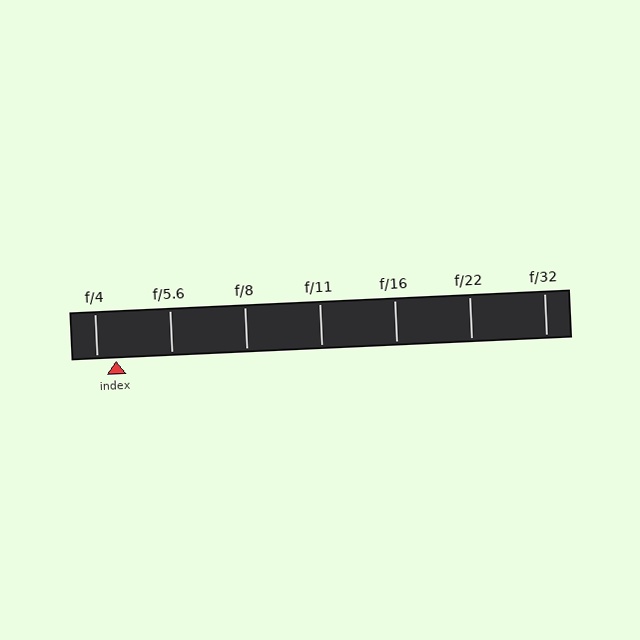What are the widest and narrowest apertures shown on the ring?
The widest aperture shown is f/4 and the narrowest is f/32.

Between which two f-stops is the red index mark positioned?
The index mark is between f/4 and f/5.6.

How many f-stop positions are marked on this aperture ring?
There are 7 f-stop positions marked.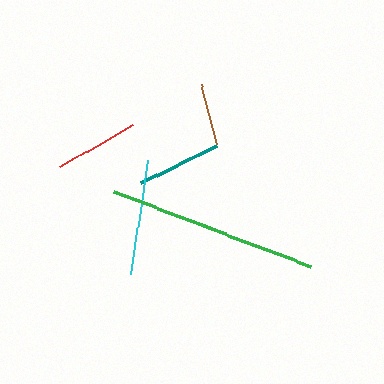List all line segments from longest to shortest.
From longest to shortest: green, cyan, red, teal, brown.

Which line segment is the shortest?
The brown line is the shortest at approximately 62 pixels.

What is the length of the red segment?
The red segment is approximately 84 pixels long.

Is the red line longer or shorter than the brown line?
The red line is longer than the brown line.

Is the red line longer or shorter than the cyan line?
The cyan line is longer than the red line.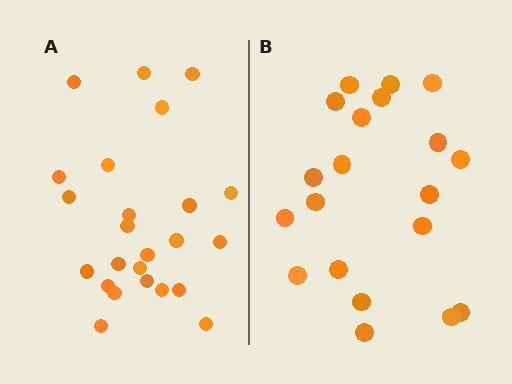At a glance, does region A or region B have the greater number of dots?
Region A (the left region) has more dots.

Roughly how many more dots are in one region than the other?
Region A has about 4 more dots than region B.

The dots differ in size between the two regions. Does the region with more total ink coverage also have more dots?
No. Region B has more total ink coverage because its dots are larger, but region A actually contains more individual dots. Total area can be misleading — the number of items is what matters here.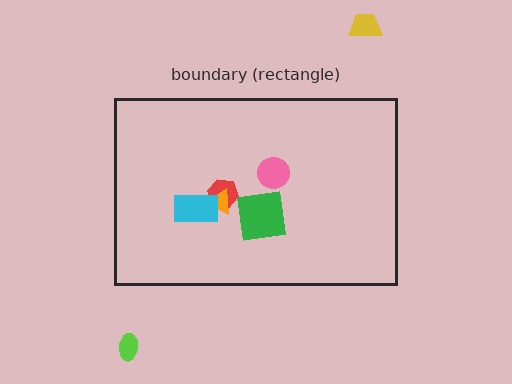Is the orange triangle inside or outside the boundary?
Inside.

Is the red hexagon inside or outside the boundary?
Inside.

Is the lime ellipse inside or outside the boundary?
Outside.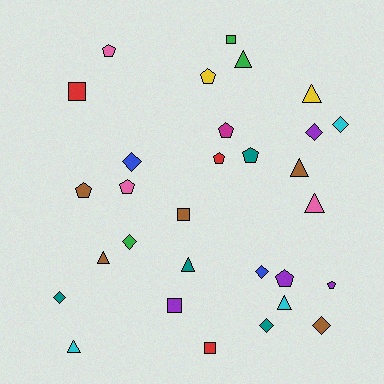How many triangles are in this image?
There are 8 triangles.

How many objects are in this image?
There are 30 objects.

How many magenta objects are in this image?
There is 1 magenta object.